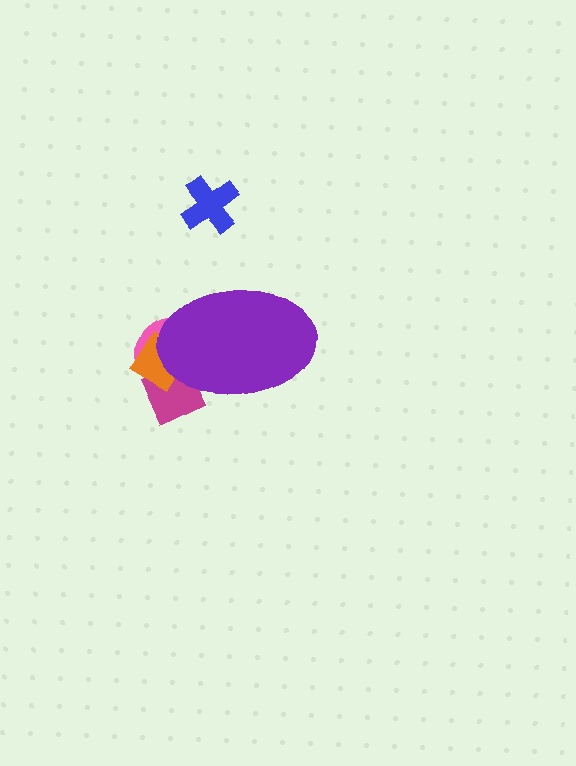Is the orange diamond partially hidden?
Yes, the orange diamond is partially hidden behind the purple ellipse.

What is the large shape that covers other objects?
A purple ellipse.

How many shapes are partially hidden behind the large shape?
4 shapes are partially hidden.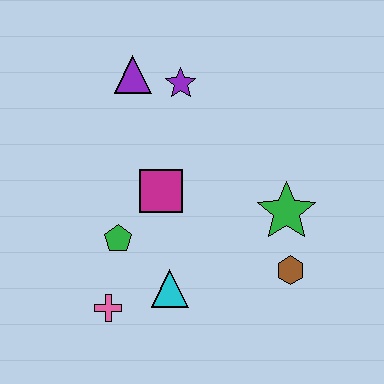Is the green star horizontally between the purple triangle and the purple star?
No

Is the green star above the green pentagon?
Yes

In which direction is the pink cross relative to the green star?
The pink cross is to the left of the green star.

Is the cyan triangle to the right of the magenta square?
Yes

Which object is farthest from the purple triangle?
The brown hexagon is farthest from the purple triangle.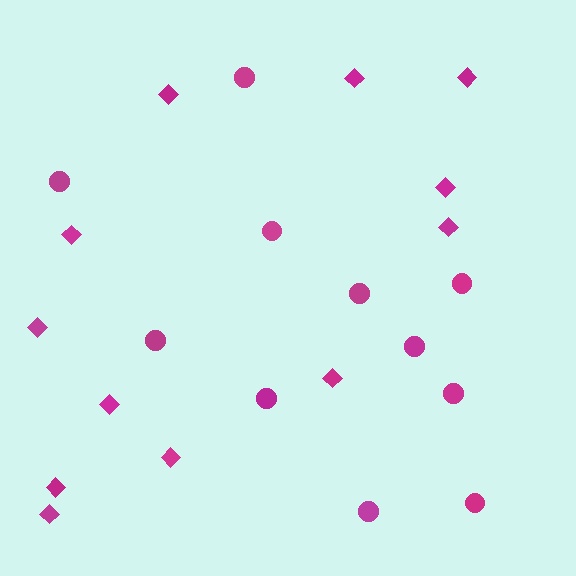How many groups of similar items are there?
There are 2 groups: one group of diamonds (12) and one group of circles (11).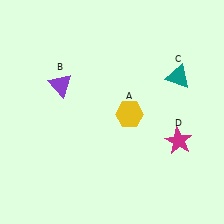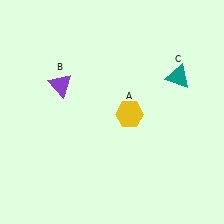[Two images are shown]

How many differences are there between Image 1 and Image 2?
There is 1 difference between the two images.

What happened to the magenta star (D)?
The magenta star (D) was removed in Image 2. It was in the bottom-right area of Image 1.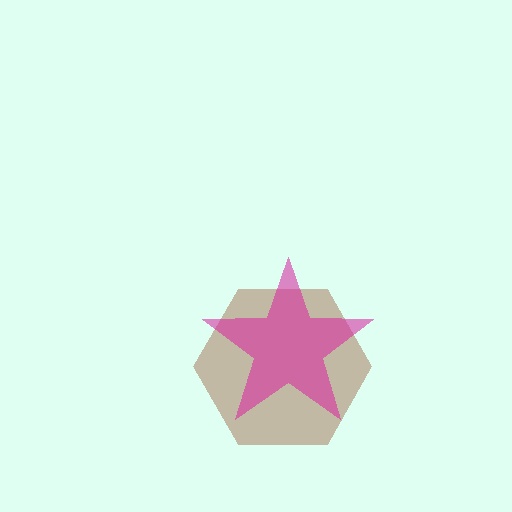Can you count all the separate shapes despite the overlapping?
Yes, there are 2 separate shapes.